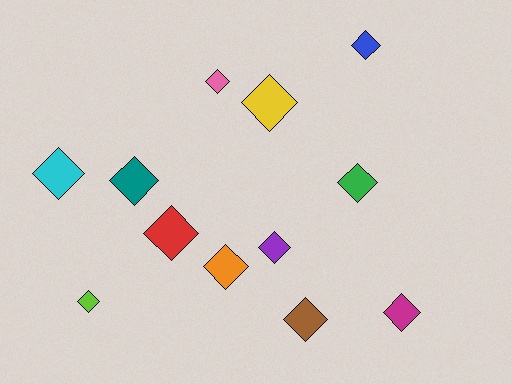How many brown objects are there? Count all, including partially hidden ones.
There is 1 brown object.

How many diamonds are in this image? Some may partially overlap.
There are 12 diamonds.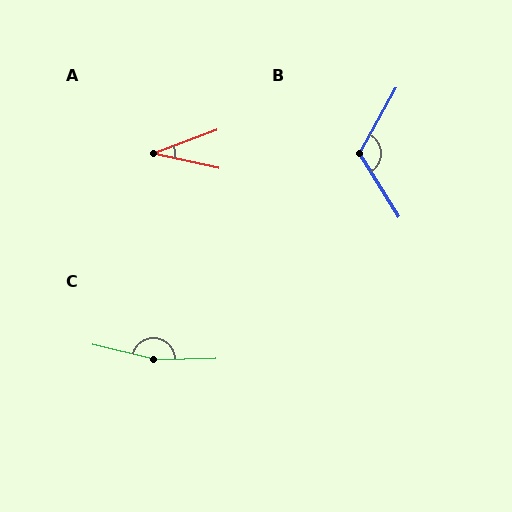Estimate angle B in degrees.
Approximately 119 degrees.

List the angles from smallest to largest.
A (33°), B (119°), C (165°).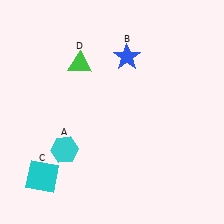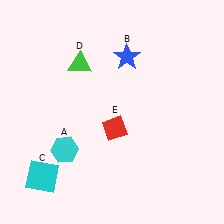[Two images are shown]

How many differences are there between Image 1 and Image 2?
There is 1 difference between the two images.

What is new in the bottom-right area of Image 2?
A red diamond (E) was added in the bottom-right area of Image 2.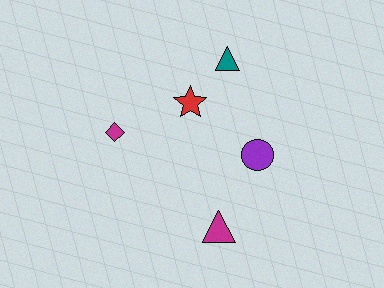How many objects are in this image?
There are 5 objects.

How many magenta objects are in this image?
There are 2 magenta objects.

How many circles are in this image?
There is 1 circle.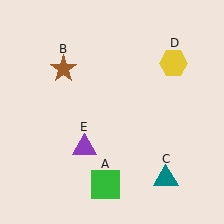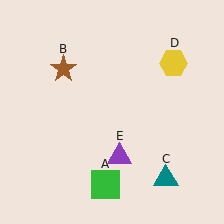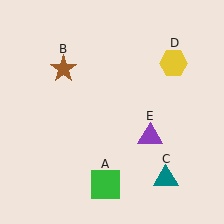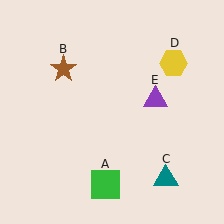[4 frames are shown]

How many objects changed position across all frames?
1 object changed position: purple triangle (object E).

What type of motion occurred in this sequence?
The purple triangle (object E) rotated counterclockwise around the center of the scene.